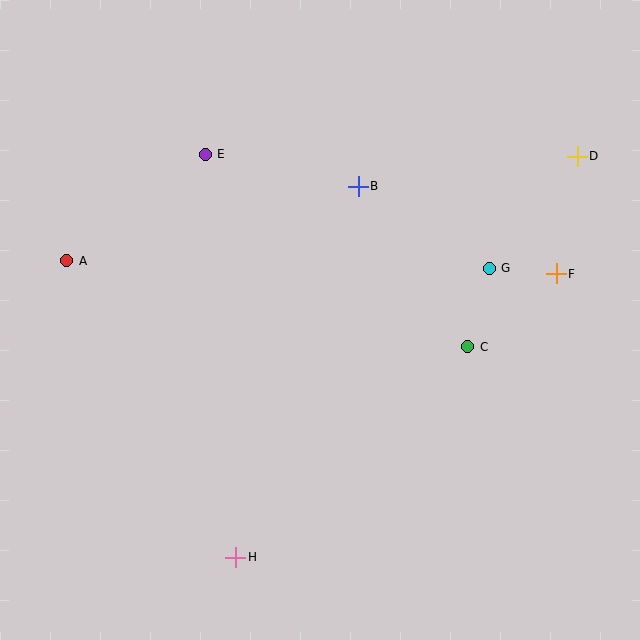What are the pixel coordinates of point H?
Point H is at (236, 557).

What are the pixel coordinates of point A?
Point A is at (67, 261).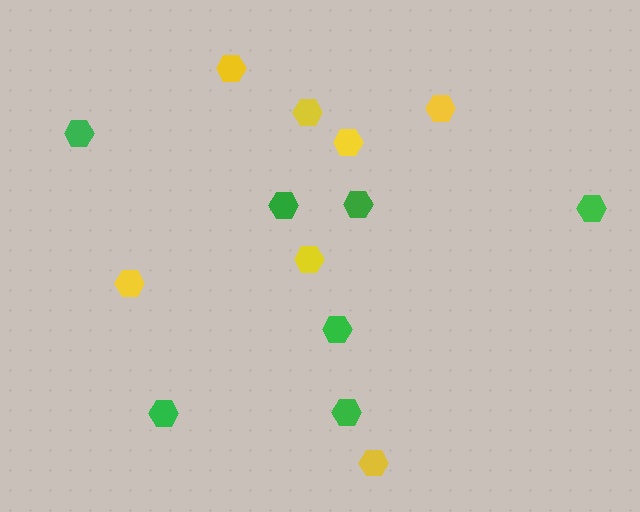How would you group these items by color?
There are 2 groups: one group of green hexagons (7) and one group of yellow hexagons (7).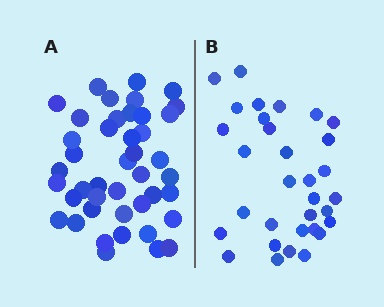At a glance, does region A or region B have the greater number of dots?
Region A (the left region) has more dots.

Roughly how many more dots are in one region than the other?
Region A has roughly 12 or so more dots than region B.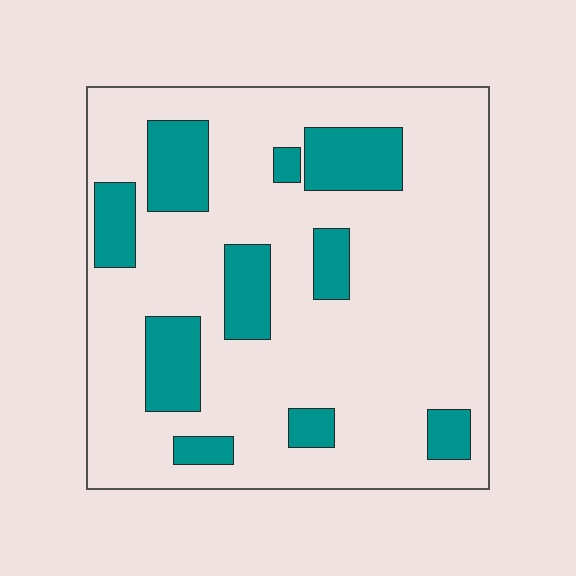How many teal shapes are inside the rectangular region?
10.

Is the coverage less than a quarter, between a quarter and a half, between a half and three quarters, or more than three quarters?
Less than a quarter.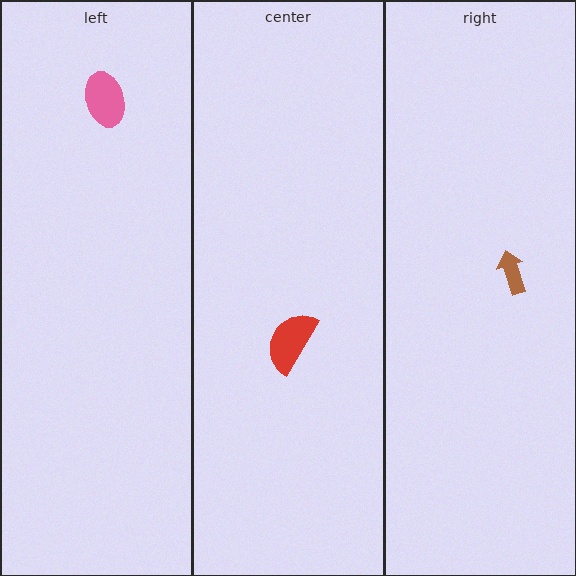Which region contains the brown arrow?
The right region.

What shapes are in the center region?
The red semicircle.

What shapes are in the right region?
The brown arrow.